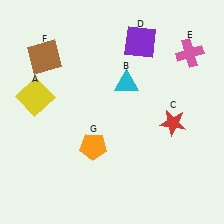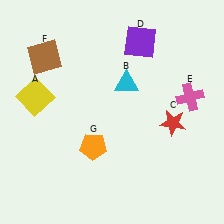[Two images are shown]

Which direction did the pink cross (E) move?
The pink cross (E) moved down.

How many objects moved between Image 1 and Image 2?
1 object moved between the two images.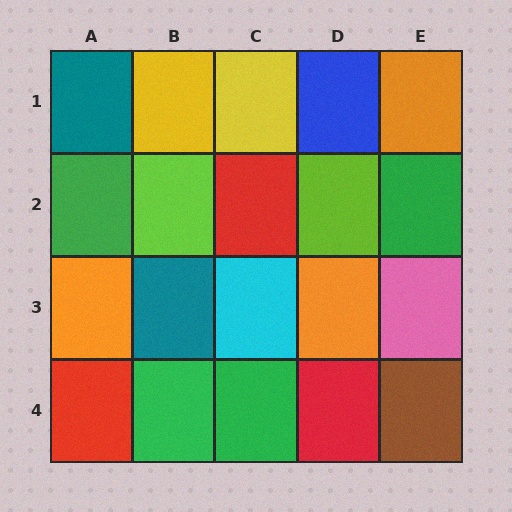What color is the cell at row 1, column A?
Teal.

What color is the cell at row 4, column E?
Brown.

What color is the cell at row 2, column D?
Lime.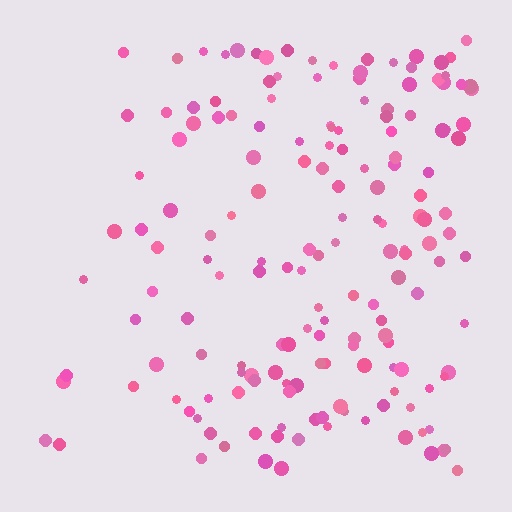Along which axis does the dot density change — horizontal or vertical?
Horizontal.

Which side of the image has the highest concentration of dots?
The right.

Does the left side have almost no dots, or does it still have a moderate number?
Still a moderate number, just noticeably fewer than the right.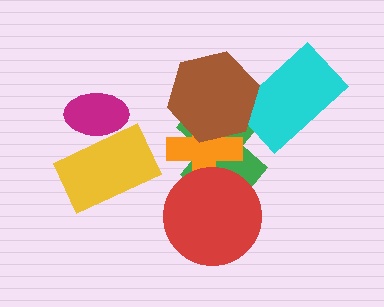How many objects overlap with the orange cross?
3 objects overlap with the orange cross.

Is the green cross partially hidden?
Yes, it is partially covered by another shape.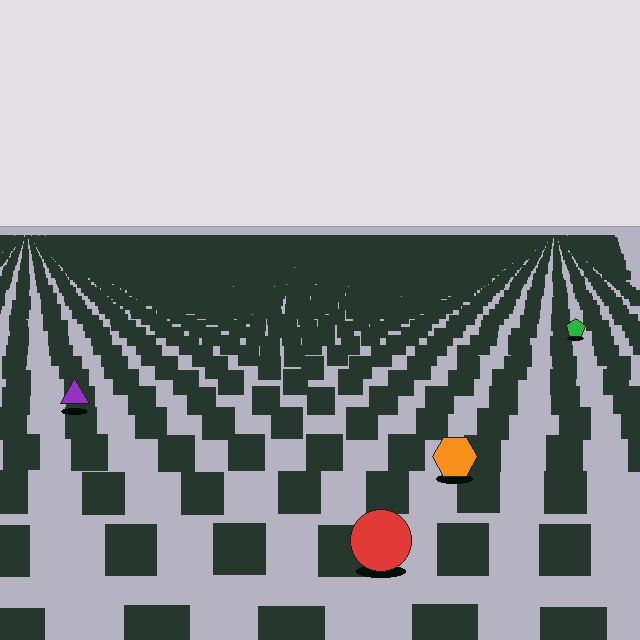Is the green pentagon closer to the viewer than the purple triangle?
No. The purple triangle is closer — you can tell from the texture gradient: the ground texture is coarser near it.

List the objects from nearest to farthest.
From nearest to farthest: the red circle, the orange hexagon, the purple triangle, the green pentagon.